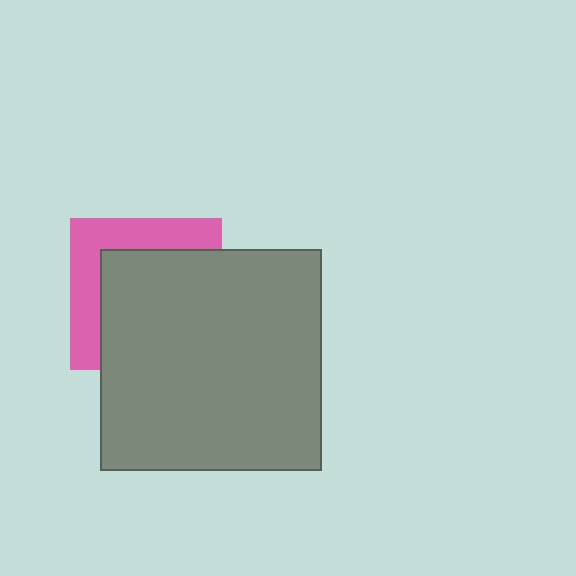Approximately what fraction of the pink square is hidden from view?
Roughly 63% of the pink square is hidden behind the gray square.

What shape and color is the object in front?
The object in front is a gray square.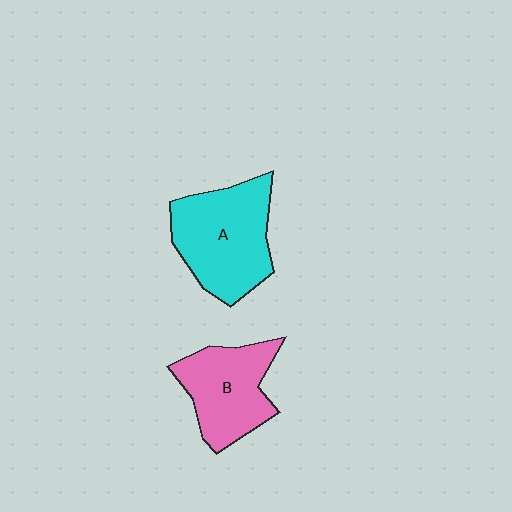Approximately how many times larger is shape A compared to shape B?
Approximately 1.3 times.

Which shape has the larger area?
Shape A (cyan).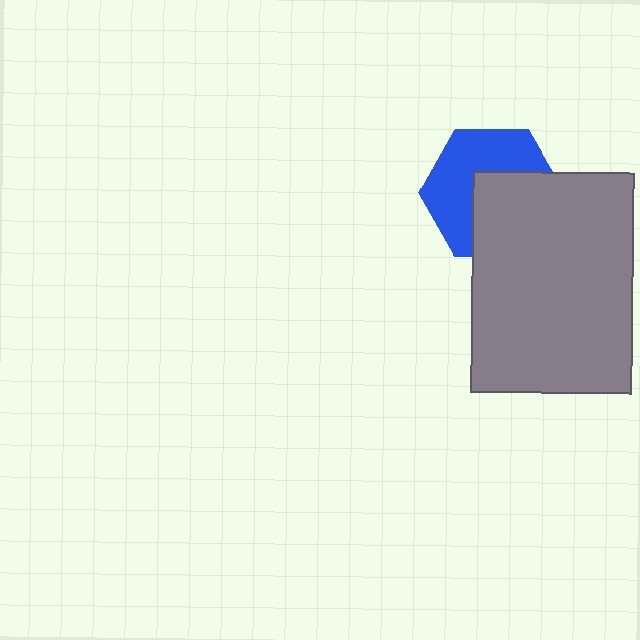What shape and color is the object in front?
The object in front is a gray rectangle.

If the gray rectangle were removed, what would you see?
You would see the complete blue hexagon.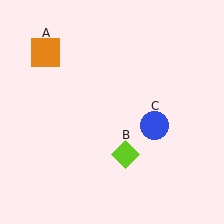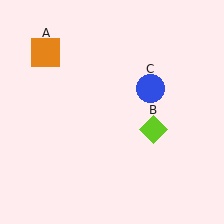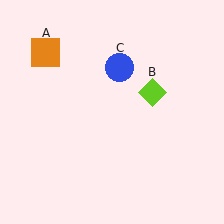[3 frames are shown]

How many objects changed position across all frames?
2 objects changed position: lime diamond (object B), blue circle (object C).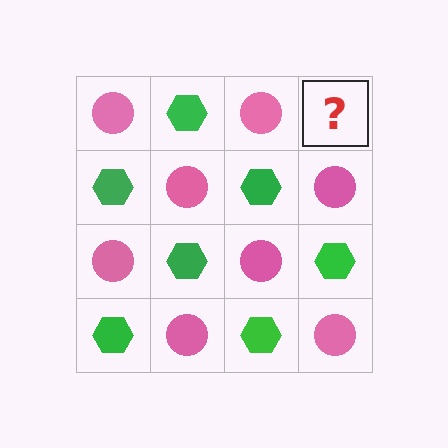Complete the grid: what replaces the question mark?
The question mark should be replaced with a green hexagon.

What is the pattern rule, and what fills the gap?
The rule is that it alternates pink circle and green hexagon in a checkerboard pattern. The gap should be filled with a green hexagon.